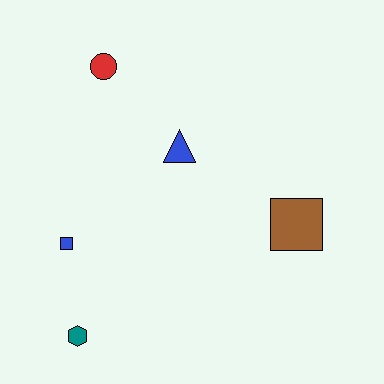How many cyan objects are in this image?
There are no cyan objects.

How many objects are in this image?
There are 5 objects.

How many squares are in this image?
There are 2 squares.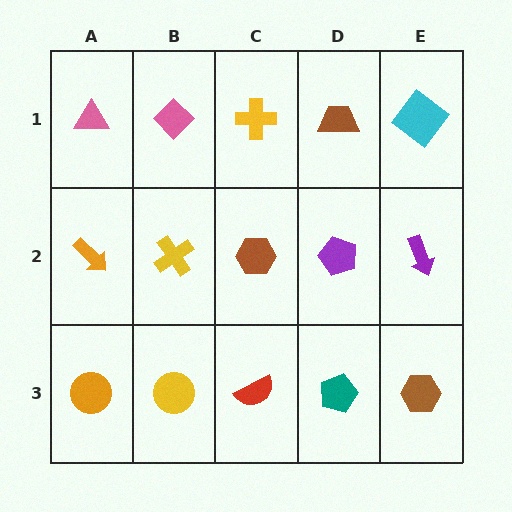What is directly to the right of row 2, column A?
A yellow cross.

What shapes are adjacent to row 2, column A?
A pink triangle (row 1, column A), an orange circle (row 3, column A), a yellow cross (row 2, column B).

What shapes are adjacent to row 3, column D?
A purple pentagon (row 2, column D), a red semicircle (row 3, column C), a brown hexagon (row 3, column E).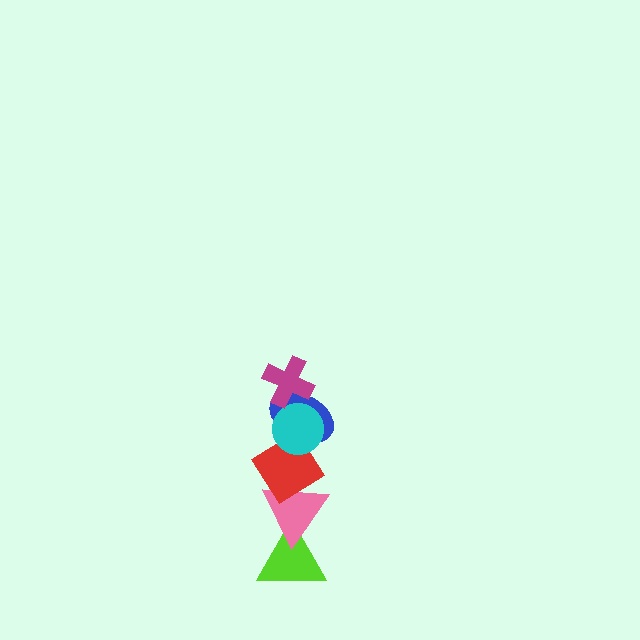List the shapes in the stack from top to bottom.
From top to bottom: the magenta cross, the cyan circle, the blue ellipse, the red diamond, the pink triangle, the lime triangle.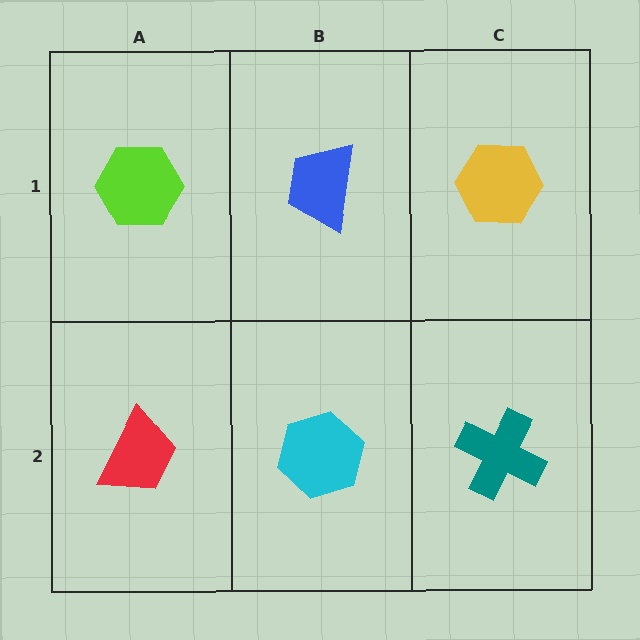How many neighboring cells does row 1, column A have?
2.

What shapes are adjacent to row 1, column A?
A red trapezoid (row 2, column A), a blue trapezoid (row 1, column B).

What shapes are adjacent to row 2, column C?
A yellow hexagon (row 1, column C), a cyan hexagon (row 2, column B).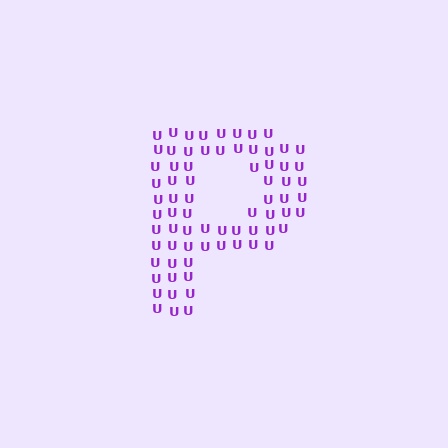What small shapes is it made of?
It is made of small letter U's.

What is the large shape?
The large shape is the letter P.